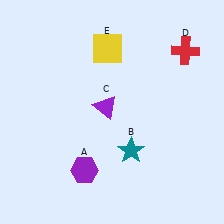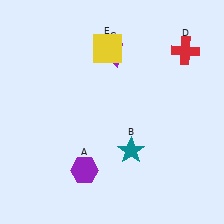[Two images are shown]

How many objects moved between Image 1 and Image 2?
1 object moved between the two images.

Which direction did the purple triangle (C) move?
The purple triangle (C) moved up.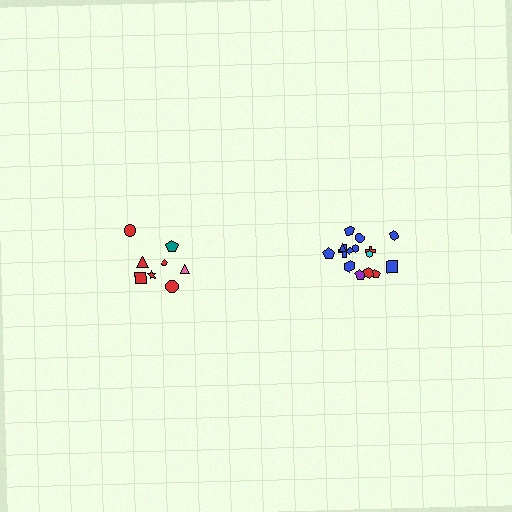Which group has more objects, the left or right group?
The right group.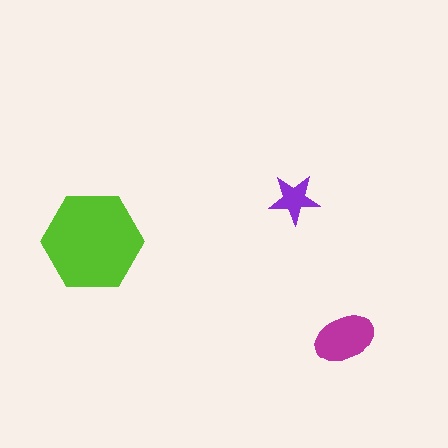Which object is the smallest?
The purple star.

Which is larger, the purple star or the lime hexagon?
The lime hexagon.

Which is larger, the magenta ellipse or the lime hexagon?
The lime hexagon.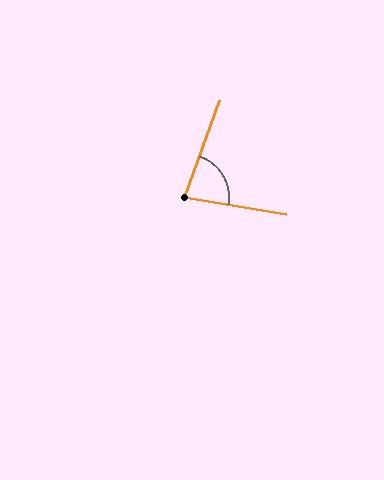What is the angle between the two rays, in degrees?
Approximately 80 degrees.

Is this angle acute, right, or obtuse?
It is acute.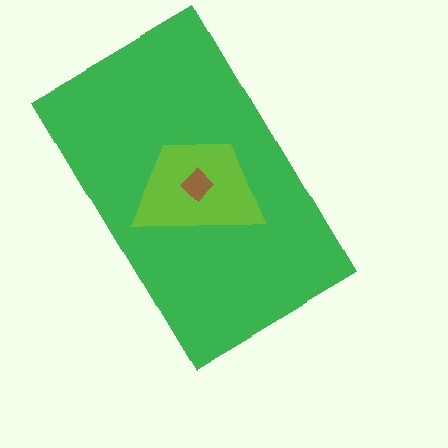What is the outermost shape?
The green rectangle.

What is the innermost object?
The brown diamond.